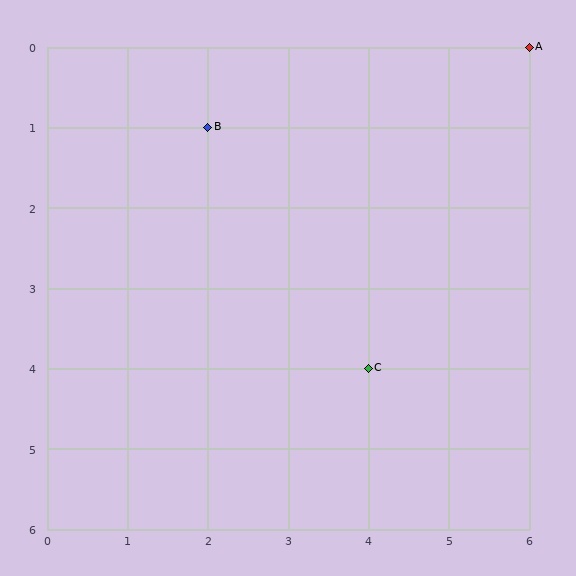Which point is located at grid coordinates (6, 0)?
Point A is at (6, 0).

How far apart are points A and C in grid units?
Points A and C are 2 columns and 4 rows apart (about 4.5 grid units diagonally).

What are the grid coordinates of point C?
Point C is at grid coordinates (4, 4).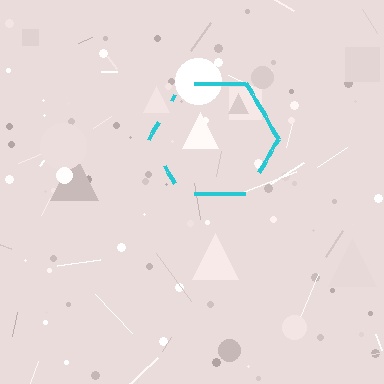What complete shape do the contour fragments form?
The contour fragments form a hexagon.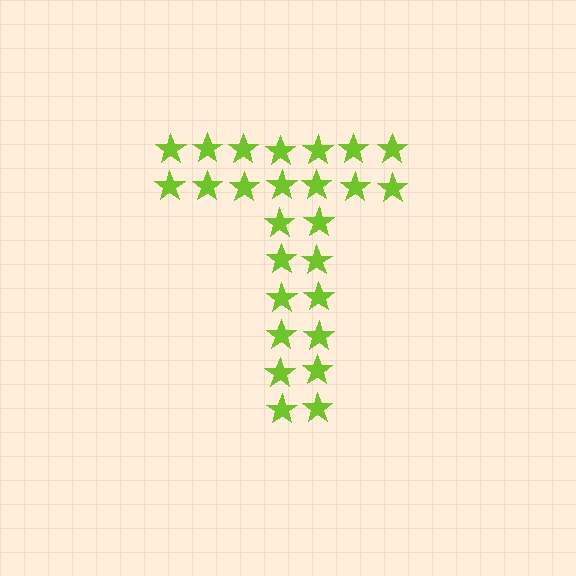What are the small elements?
The small elements are stars.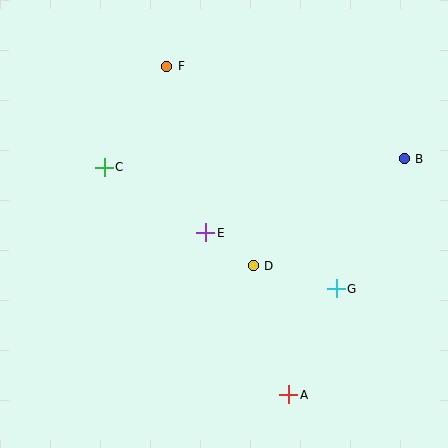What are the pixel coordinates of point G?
Point G is at (336, 289).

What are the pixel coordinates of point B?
Point B is at (404, 159).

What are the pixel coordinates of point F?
Point F is at (167, 66).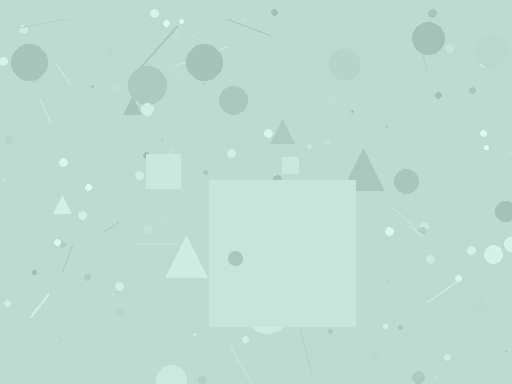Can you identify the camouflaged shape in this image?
The camouflaged shape is a square.